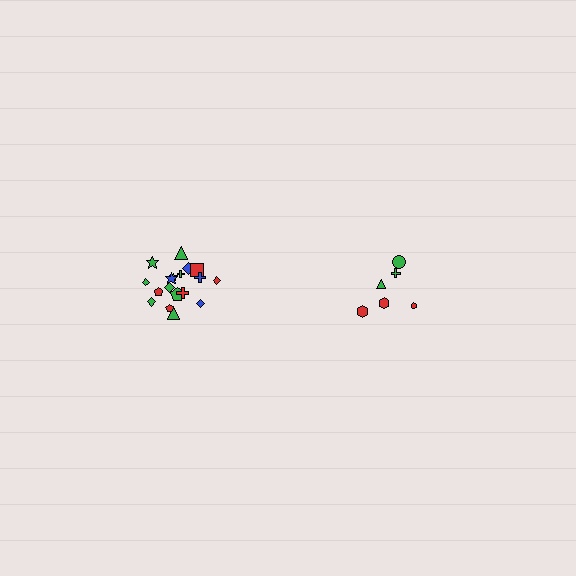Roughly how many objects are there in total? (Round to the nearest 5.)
Roughly 25 objects in total.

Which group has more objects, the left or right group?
The left group.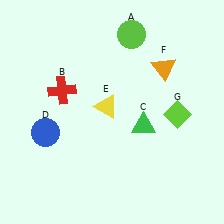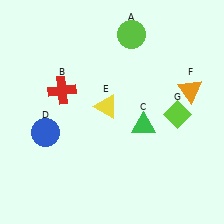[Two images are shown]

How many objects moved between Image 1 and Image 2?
1 object moved between the two images.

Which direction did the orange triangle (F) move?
The orange triangle (F) moved right.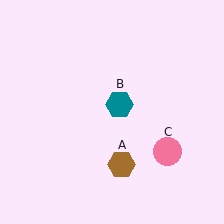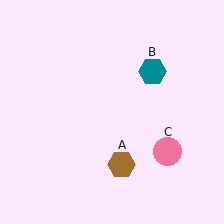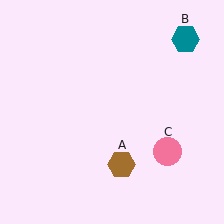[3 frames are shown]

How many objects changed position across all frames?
1 object changed position: teal hexagon (object B).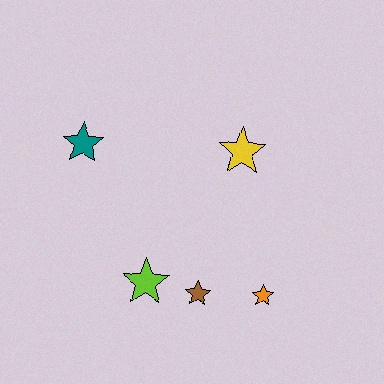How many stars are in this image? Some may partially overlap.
There are 5 stars.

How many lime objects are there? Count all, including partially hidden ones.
There is 1 lime object.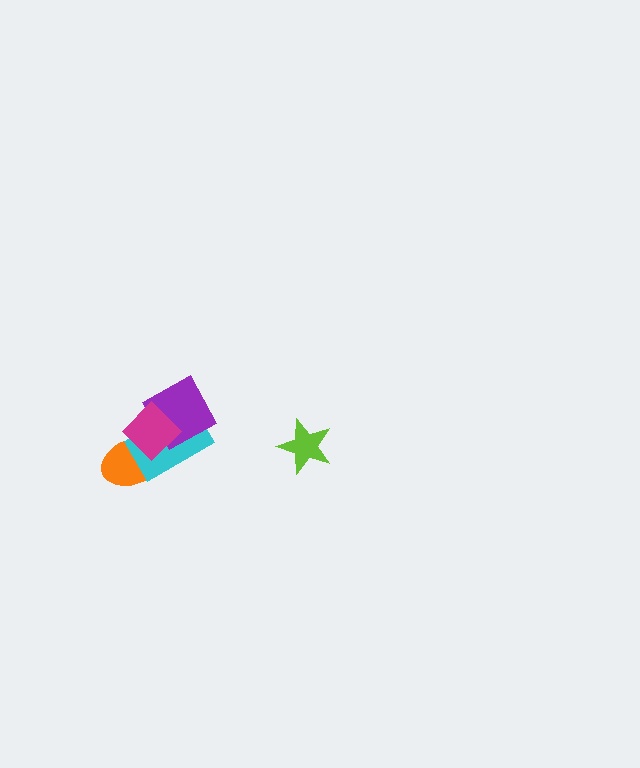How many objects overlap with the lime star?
0 objects overlap with the lime star.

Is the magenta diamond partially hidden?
No, no other shape covers it.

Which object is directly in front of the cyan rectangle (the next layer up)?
The purple diamond is directly in front of the cyan rectangle.